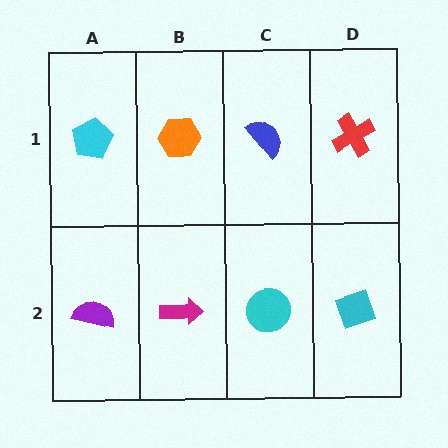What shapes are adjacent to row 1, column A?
A purple semicircle (row 2, column A), an orange hexagon (row 1, column B).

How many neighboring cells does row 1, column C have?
3.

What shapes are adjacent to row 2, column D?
A red cross (row 1, column D), a cyan circle (row 2, column C).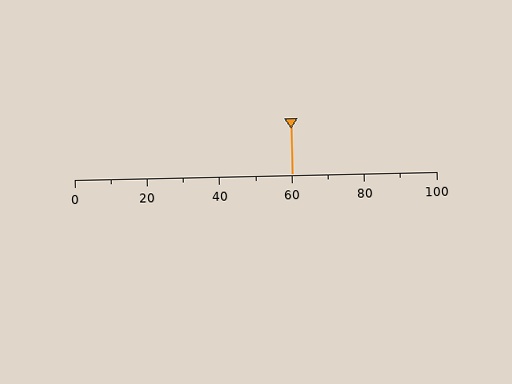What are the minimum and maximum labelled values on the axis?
The axis runs from 0 to 100.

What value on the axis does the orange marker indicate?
The marker indicates approximately 60.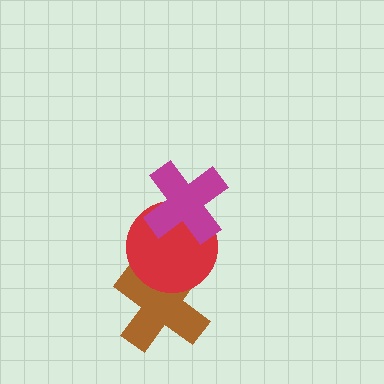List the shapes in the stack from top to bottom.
From top to bottom: the magenta cross, the red circle, the brown cross.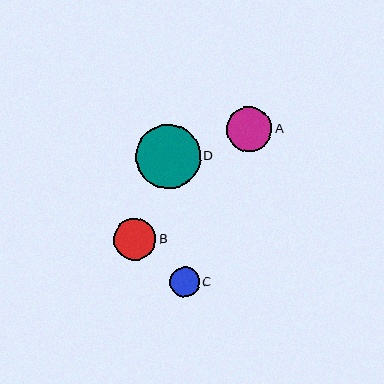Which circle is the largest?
Circle D is the largest with a size of approximately 64 pixels.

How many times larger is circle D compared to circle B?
Circle D is approximately 1.5 times the size of circle B.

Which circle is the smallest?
Circle C is the smallest with a size of approximately 30 pixels.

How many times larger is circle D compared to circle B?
Circle D is approximately 1.5 times the size of circle B.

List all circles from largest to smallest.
From largest to smallest: D, A, B, C.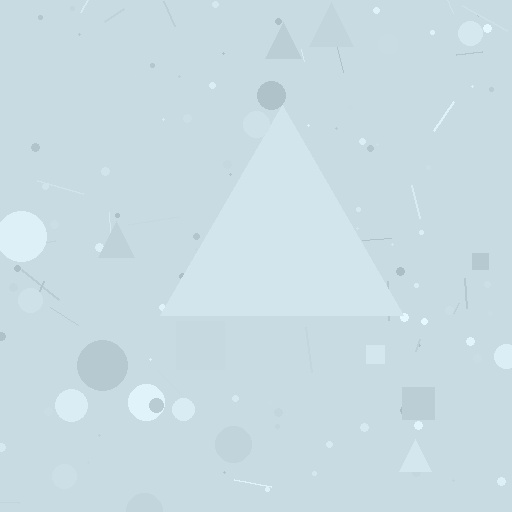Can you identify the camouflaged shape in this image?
The camouflaged shape is a triangle.